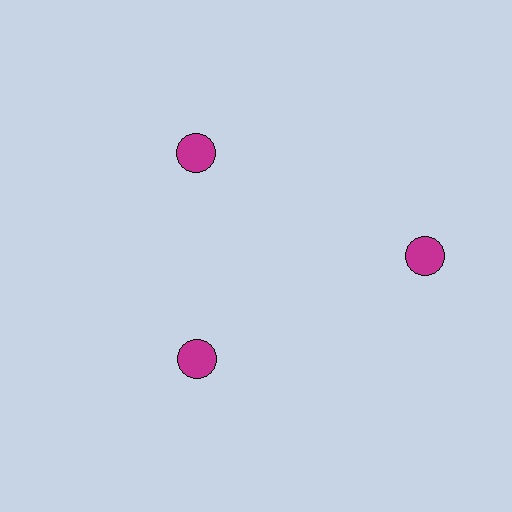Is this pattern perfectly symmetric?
No. The 3 magenta circles are arranged in a ring, but one element near the 3 o'clock position is pushed outward from the center, breaking the 3-fold rotational symmetry.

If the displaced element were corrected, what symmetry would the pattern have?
It would have 3-fold rotational symmetry — the pattern would map onto itself every 120 degrees.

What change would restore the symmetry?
The symmetry would be restored by moving it inward, back onto the ring so that all 3 circles sit at equal angles and equal distance from the center.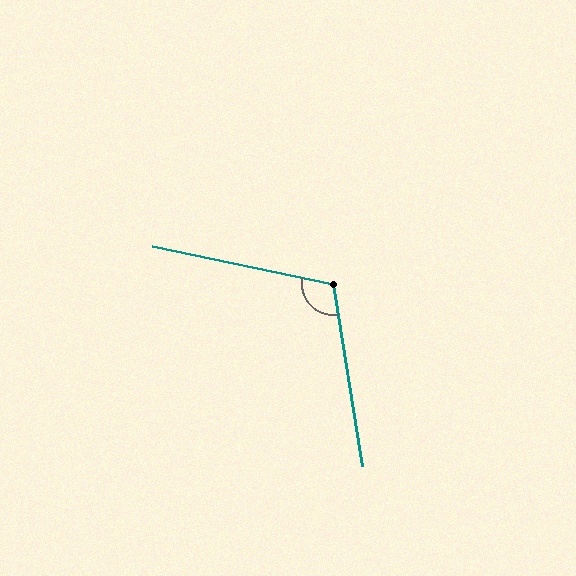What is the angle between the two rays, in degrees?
Approximately 111 degrees.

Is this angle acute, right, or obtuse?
It is obtuse.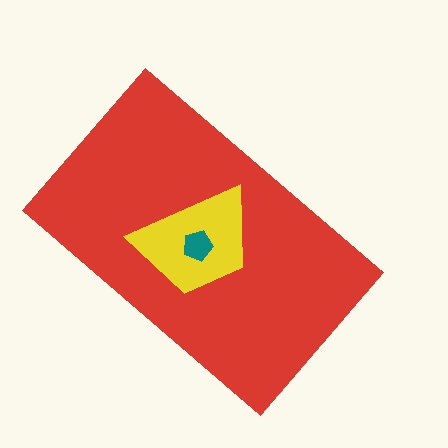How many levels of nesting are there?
3.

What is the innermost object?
The teal pentagon.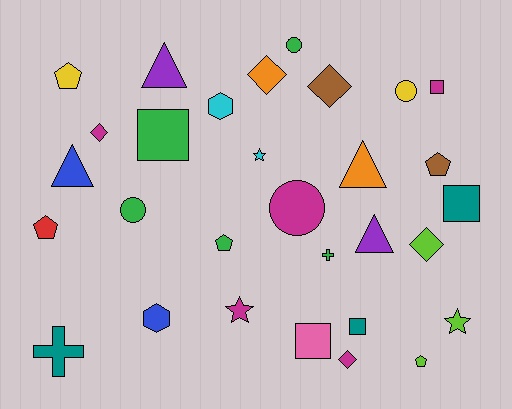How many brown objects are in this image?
There are 2 brown objects.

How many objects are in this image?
There are 30 objects.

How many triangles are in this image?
There are 4 triangles.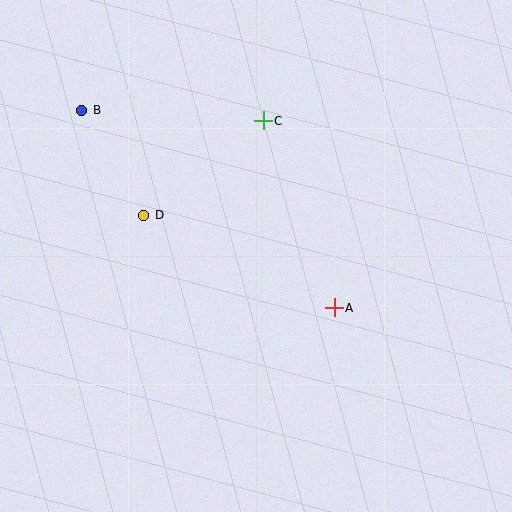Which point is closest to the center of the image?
Point A at (334, 308) is closest to the center.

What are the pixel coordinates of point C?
Point C is at (263, 121).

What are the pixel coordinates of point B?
Point B is at (82, 110).